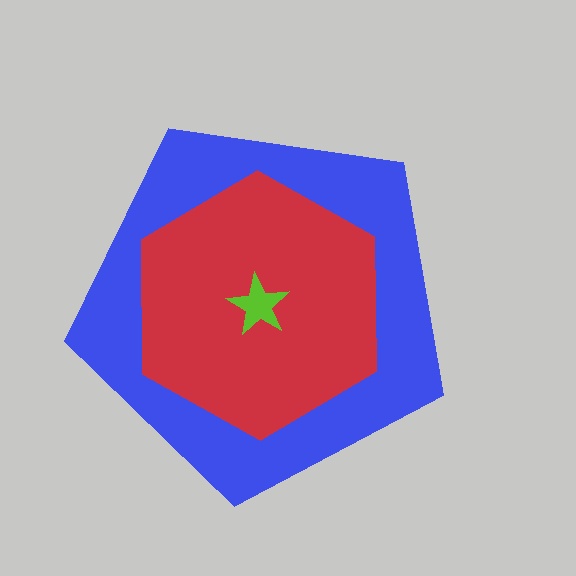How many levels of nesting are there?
3.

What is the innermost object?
The lime star.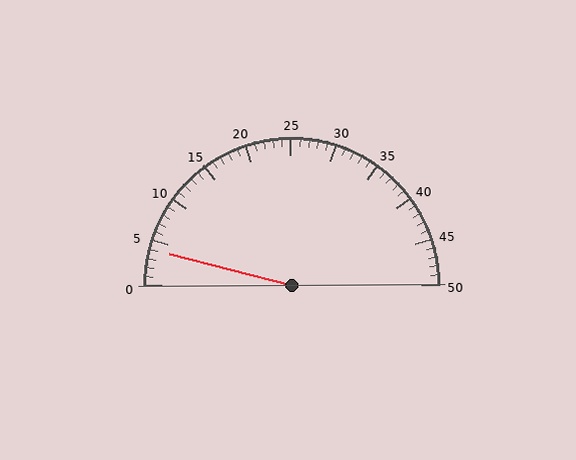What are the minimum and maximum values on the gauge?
The gauge ranges from 0 to 50.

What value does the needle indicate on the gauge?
The needle indicates approximately 4.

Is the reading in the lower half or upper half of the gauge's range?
The reading is in the lower half of the range (0 to 50).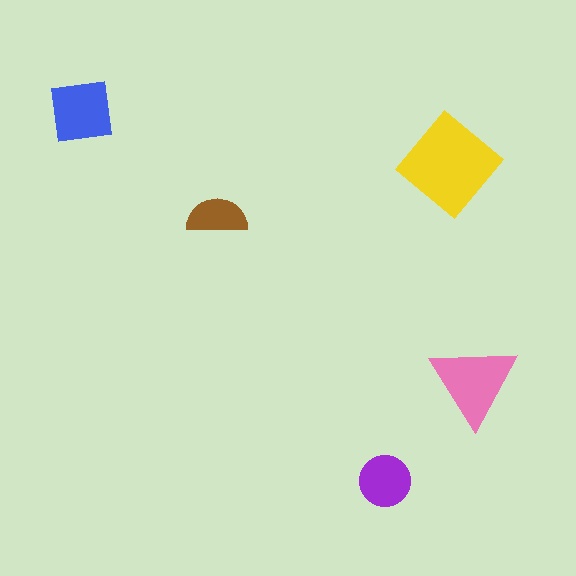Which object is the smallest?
The brown semicircle.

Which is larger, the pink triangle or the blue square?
The pink triangle.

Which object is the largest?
The yellow diamond.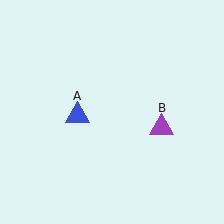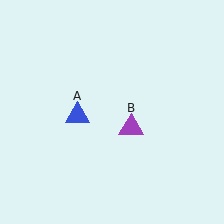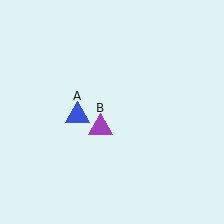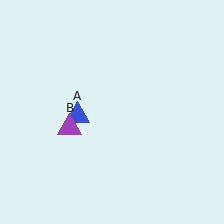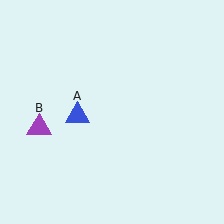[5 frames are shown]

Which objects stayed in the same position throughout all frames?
Blue triangle (object A) remained stationary.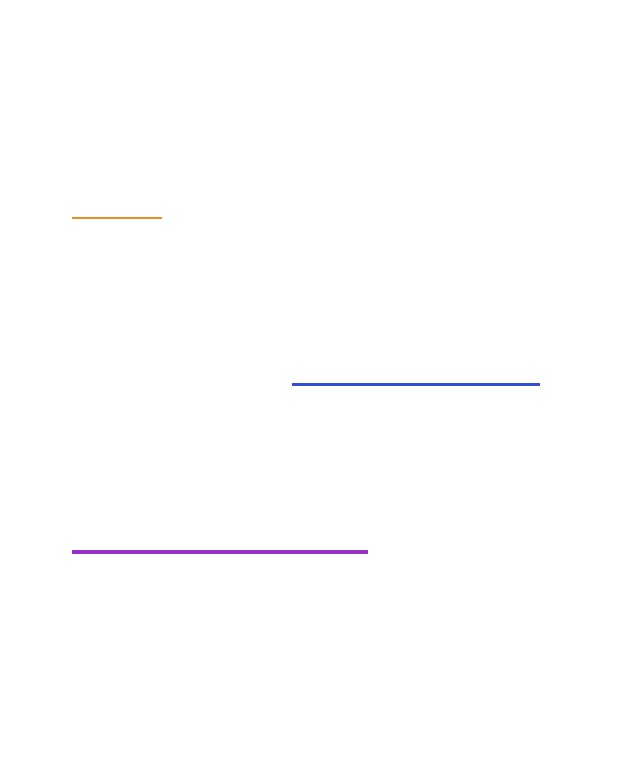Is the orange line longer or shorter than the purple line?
The purple line is longer than the orange line.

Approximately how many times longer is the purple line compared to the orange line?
The purple line is approximately 3.3 times the length of the orange line.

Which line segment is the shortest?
The orange line is the shortest at approximately 90 pixels.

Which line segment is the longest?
The purple line is the longest at approximately 296 pixels.